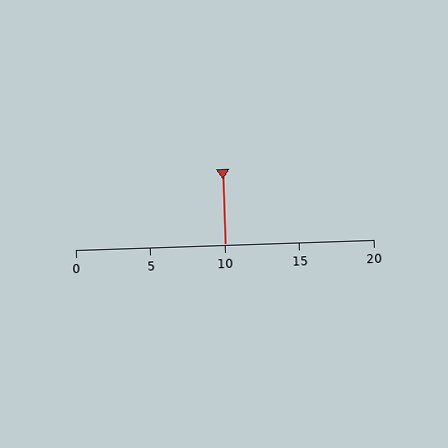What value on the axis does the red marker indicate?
The marker indicates approximately 10.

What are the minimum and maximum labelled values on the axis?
The axis runs from 0 to 20.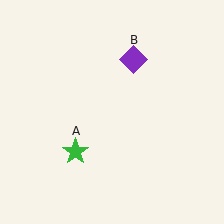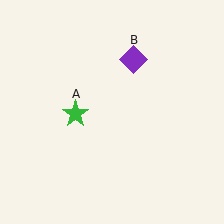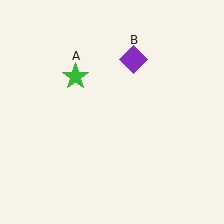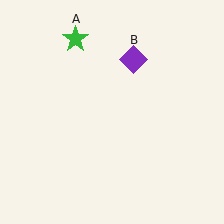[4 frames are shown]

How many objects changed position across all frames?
1 object changed position: green star (object A).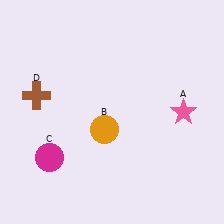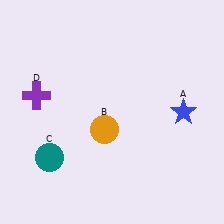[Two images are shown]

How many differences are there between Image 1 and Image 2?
There are 3 differences between the two images.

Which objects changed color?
A changed from pink to blue. C changed from magenta to teal. D changed from brown to purple.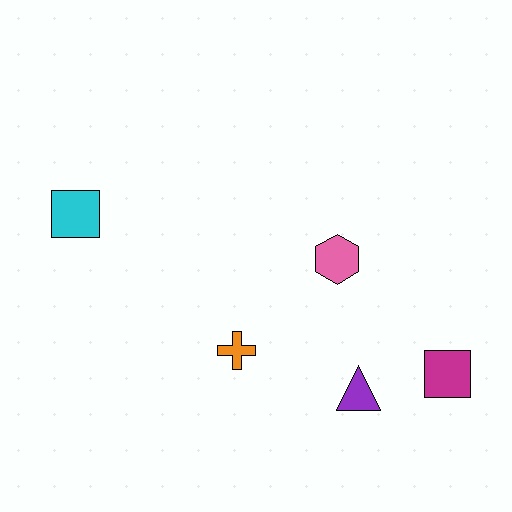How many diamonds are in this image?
There are no diamonds.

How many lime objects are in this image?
There are no lime objects.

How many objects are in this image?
There are 5 objects.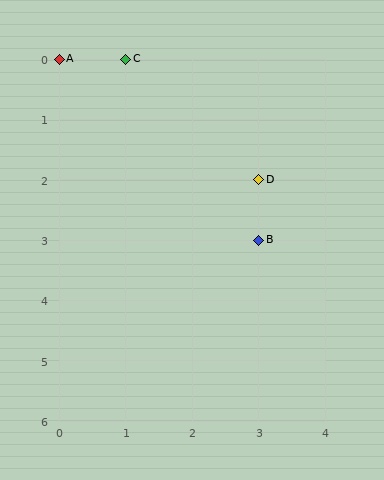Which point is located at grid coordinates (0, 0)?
Point A is at (0, 0).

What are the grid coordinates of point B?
Point B is at grid coordinates (3, 3).